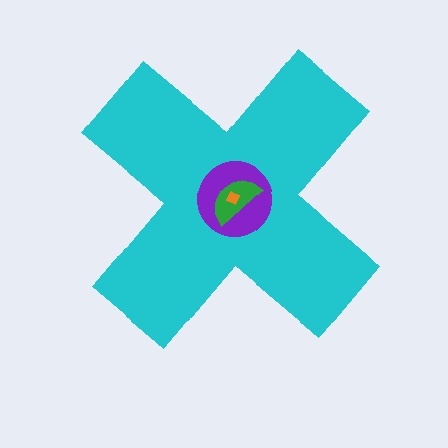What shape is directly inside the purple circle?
The green semicircle.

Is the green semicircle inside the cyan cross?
Yes.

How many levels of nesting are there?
4.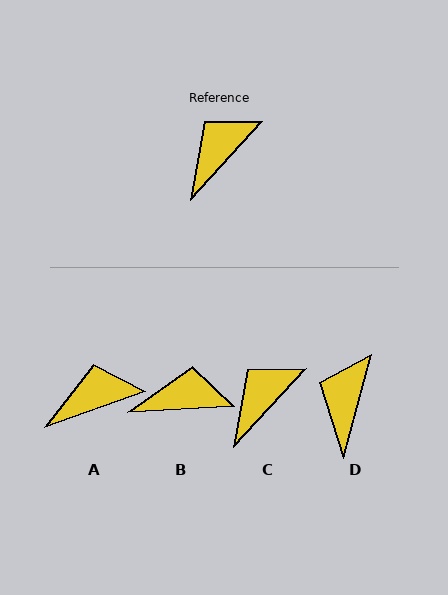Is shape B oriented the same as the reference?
No, it is off by about 44 degrees.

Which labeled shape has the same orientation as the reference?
C.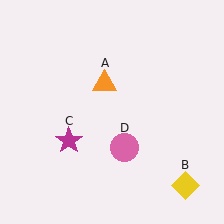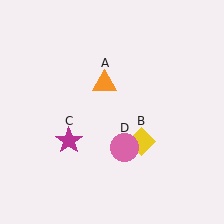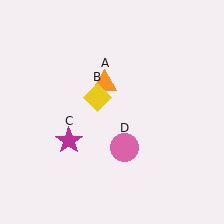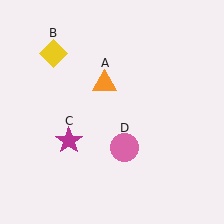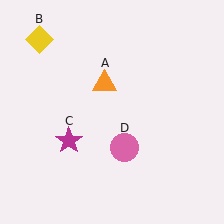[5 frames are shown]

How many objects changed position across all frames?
1 object changed position: yellow diamond (object B).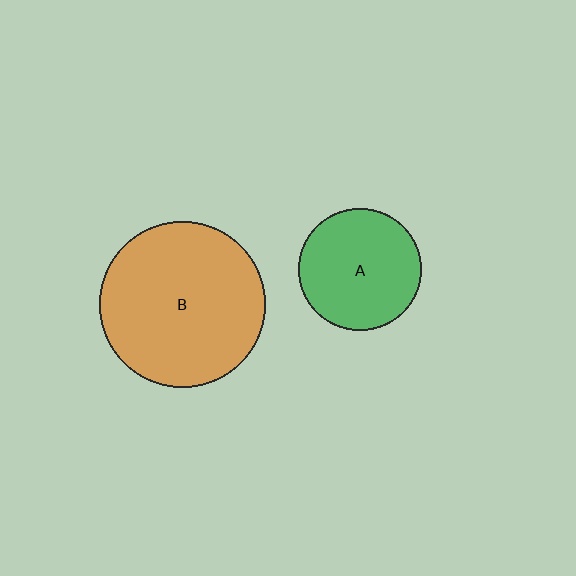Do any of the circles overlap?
No, none of the circles overlap.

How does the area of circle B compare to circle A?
Approximately 1.8 times.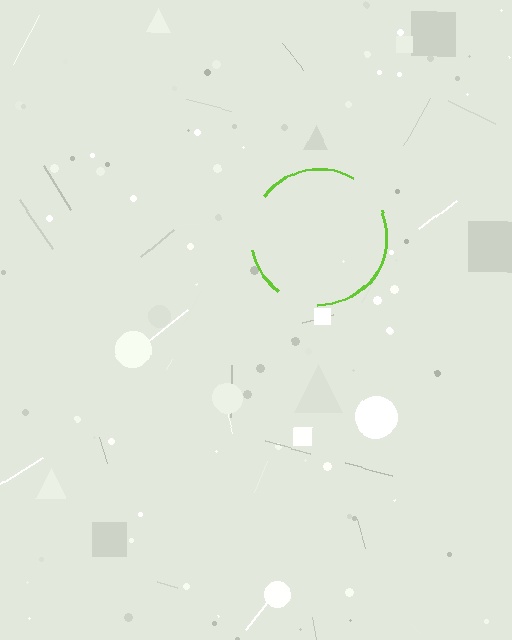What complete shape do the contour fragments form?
The contour fragments form a circle.